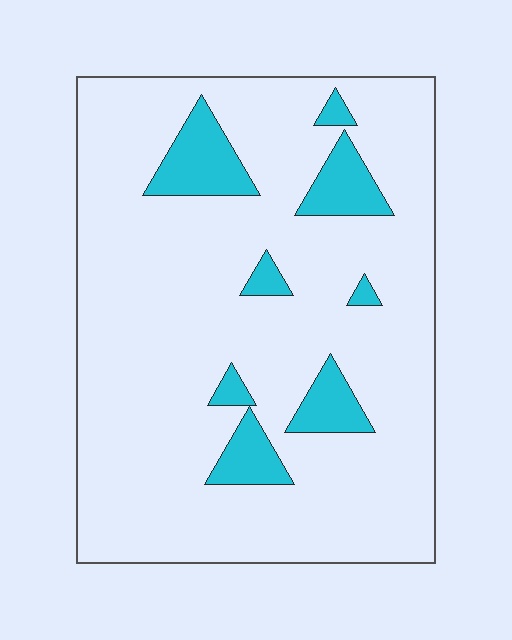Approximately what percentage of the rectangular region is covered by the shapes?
Approximately 10%.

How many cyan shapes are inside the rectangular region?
8.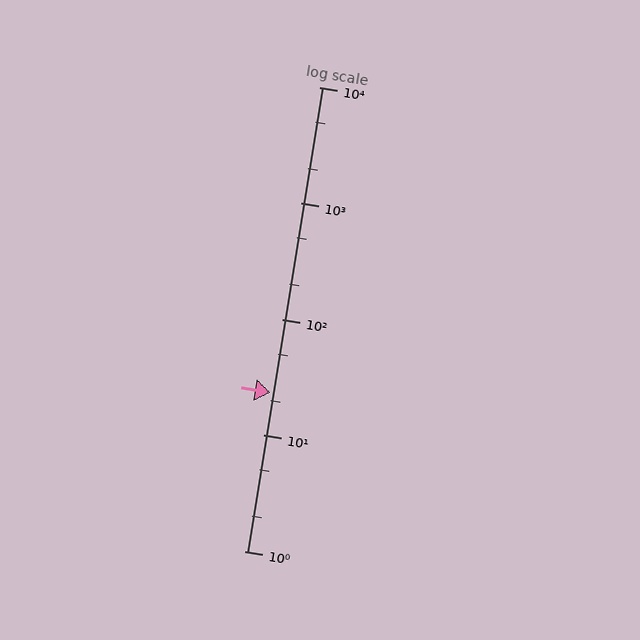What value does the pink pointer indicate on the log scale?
The pointer indicates approximately 23.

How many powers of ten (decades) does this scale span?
The scale spans 4 decades, from 1 to 10000.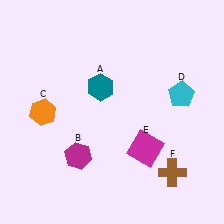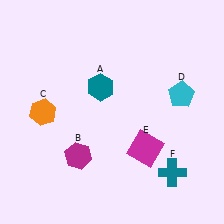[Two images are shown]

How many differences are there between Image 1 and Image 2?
There is 1 difference between the two images.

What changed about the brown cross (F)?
In Image 1, F is brown. In Image 2, it changed to teal.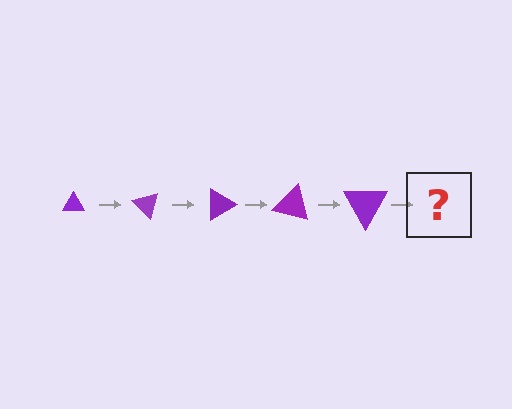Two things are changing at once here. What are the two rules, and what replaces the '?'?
The two rules are that the triangle grows larger each step and it rotates 45 degrees each step. The '?' should be a triangle, larger than the previous one and rotated 225 degrees from the start.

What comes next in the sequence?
The next element should be a triangle, larger than the previous one and rotated 225 degrees from the start.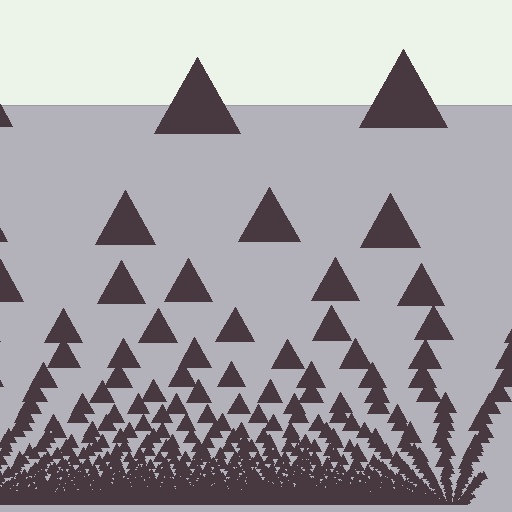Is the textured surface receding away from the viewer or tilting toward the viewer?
The surface appears to tilt toward the viewer. Texture elements get larger and sparser toward the top.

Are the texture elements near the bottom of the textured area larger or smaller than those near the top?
Smaller. The gradient is inverted — elements near the bottom are smaller and denser.